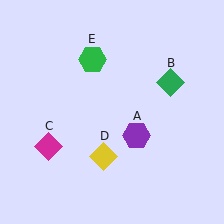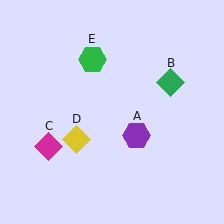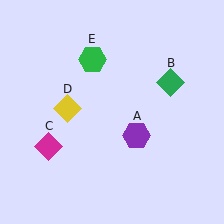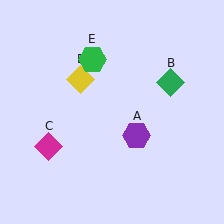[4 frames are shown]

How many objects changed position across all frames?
1 object changed position: yellow diamond (object D).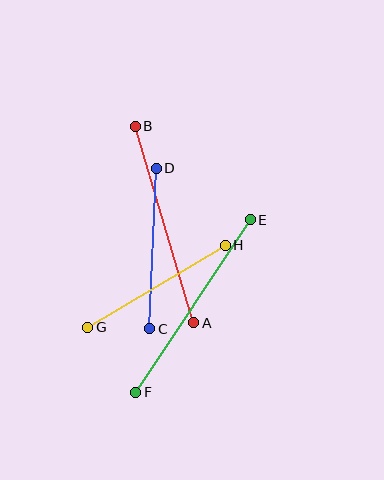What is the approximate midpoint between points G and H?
The midpoint is at approximately (156, 286) pixels.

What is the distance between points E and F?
The distance is approximately 207 pixels.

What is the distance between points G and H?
The distance is approximately 160 pixels.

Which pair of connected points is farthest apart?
Points E and F are farthest apart.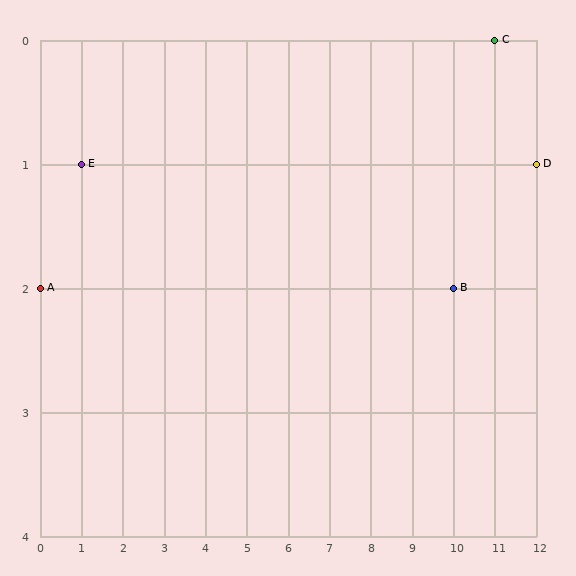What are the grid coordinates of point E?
Point E is at grid coordinates (1, 1).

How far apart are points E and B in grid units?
Points E and B are 9 columns and 1 row apart (about 9.1 grid units diagonally).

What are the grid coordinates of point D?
Point D is at grid coordinates (12, 1).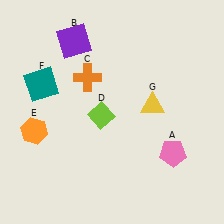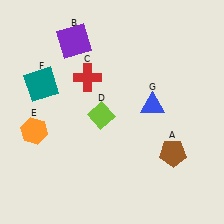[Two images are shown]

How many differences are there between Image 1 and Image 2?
There are 3 differences between the two images.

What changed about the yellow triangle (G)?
In Image 1, G is yellow. In Image 2, it changed to blue.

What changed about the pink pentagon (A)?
In Image 1, A is pink. In Image 2, it changed to brown.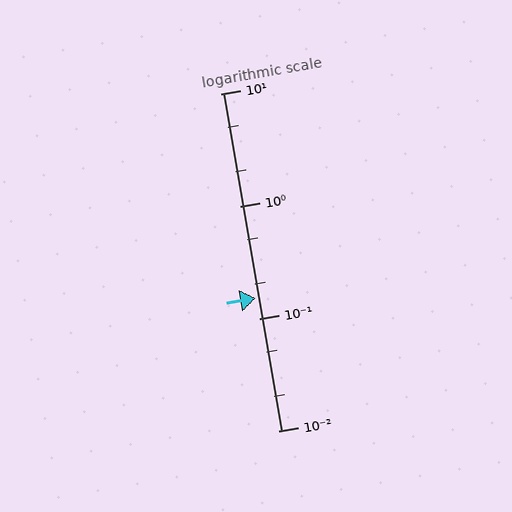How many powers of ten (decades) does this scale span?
The scale spans 3 decades, from 0.01 to 10.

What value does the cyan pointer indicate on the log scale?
The pointer indicates approximately 0.15.